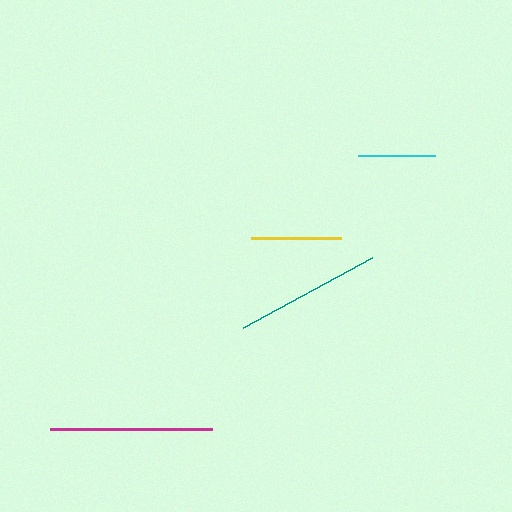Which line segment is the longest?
The magenta line is the longest at approximately 161 pixels.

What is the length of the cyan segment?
The cyan segment is approximately 77 pixels long.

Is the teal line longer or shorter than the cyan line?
The teal line is longer than the cyan line.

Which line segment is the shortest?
The cyan line is the shortest at approximately 77 pixels.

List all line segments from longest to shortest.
From longest to shortest: magenta, teal, yellow, cyan.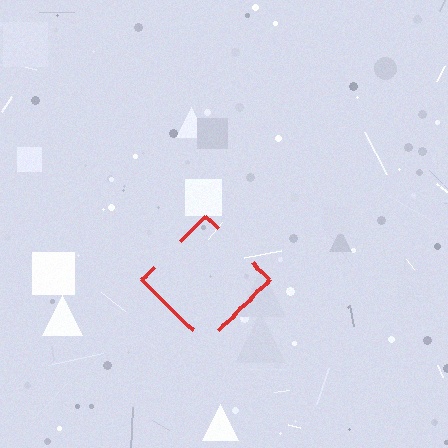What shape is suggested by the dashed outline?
The dashed outline suggests a diamond.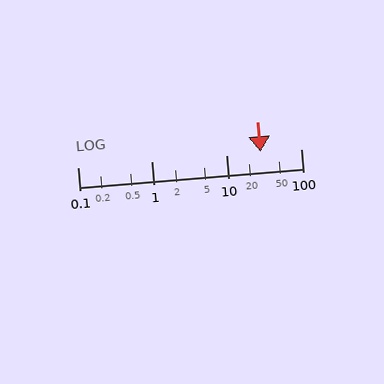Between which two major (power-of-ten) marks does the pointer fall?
The pointer is between 10 and 100.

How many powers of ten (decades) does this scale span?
The scale spans 3 decades, from 0.1 to 100.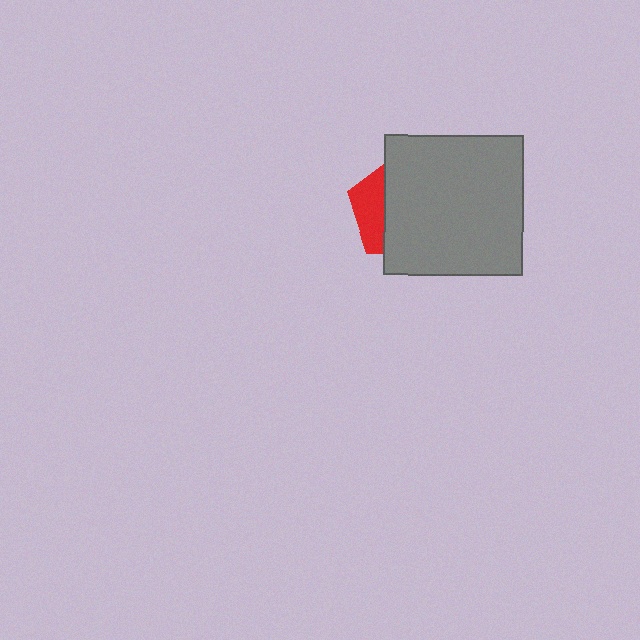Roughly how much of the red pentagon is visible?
A small part of it is visible (roughly 30%).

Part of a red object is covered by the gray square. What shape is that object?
It is a pentagon.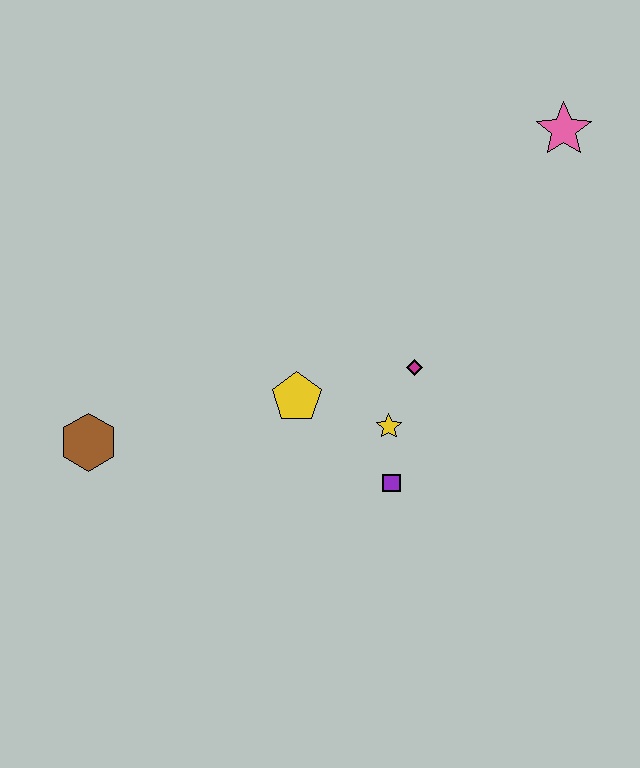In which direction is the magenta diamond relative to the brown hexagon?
The magenta diamond is to the right of the brown hexagon.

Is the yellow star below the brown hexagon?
No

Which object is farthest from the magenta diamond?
The brown hexagon is farthest from the magenta diamond.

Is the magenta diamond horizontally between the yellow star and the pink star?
Yes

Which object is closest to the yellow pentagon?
The yellow star is closest to the yellow pentagon.